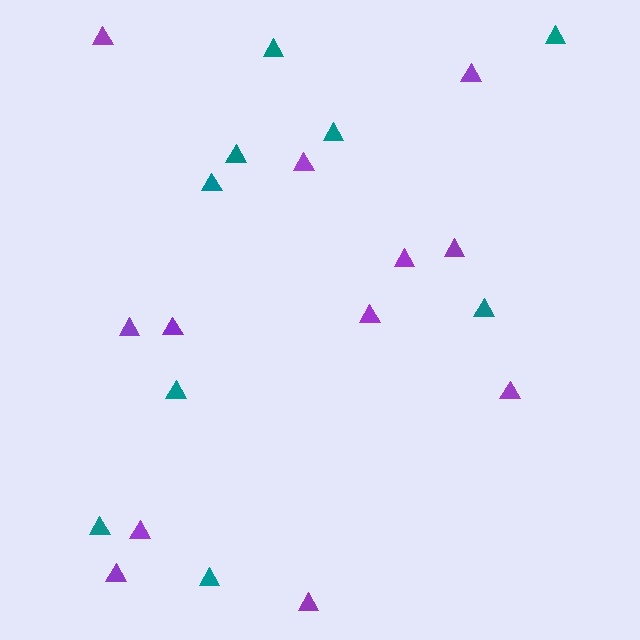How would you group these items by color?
There are 2 groups: one group of purple triangles (12) and one group of teal triangles (9).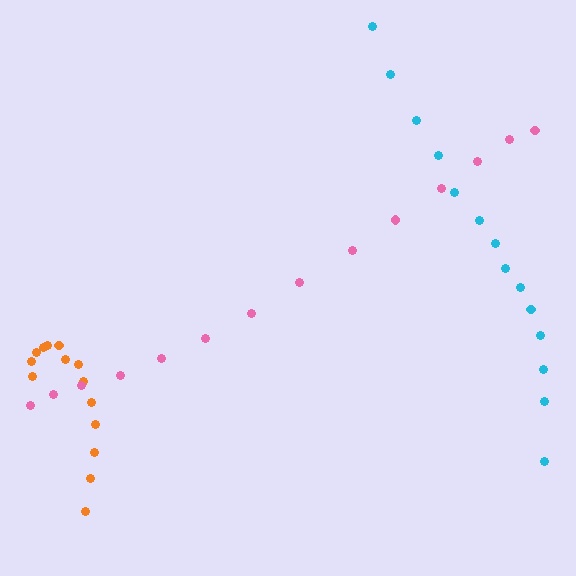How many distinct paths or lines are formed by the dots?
There are 3 distinct paths.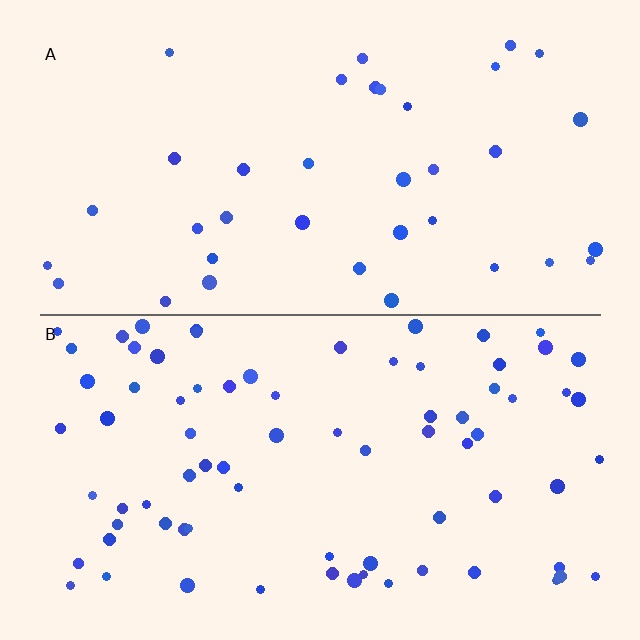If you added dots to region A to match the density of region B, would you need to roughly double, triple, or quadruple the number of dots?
Approximately double.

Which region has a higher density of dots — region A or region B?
B (the bottom).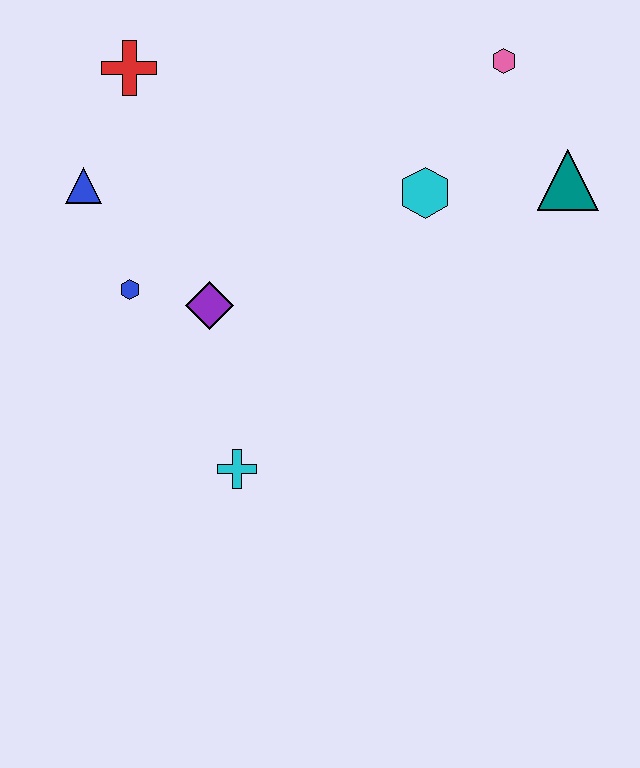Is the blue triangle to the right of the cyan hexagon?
No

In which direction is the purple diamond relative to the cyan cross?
The purple diamond is above the cyan cross.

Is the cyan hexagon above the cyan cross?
Yes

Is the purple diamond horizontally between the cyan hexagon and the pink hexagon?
No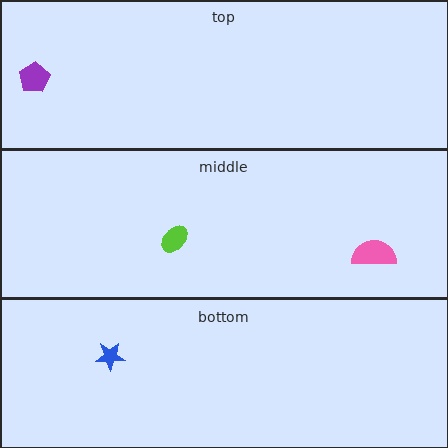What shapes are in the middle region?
The lime ellipse, the pink semicircle.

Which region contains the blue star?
The bottom region.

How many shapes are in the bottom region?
1.